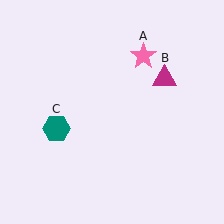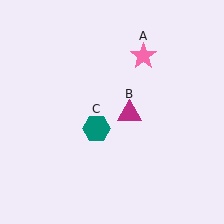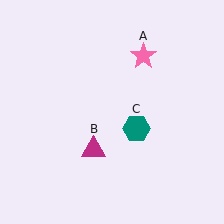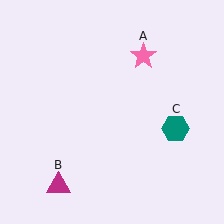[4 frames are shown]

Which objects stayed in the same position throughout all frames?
Pink star (object A) remained stationary.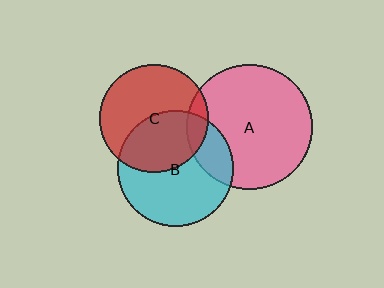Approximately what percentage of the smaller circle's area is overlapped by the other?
Approximately 20%.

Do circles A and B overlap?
Yes.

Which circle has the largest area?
Circle A (pink).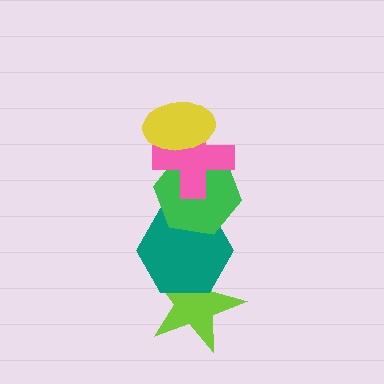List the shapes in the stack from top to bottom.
From top to bottom: the yellow ellipse, the pink cross, the green hexagon, the teal hexagon, the lime star.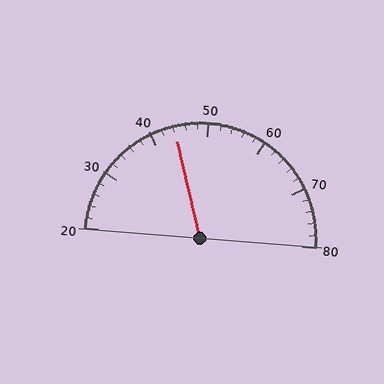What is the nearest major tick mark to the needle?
The nearest major tick mark is 40.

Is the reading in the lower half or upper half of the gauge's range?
The reading is in the lower half of the range (20 to 80).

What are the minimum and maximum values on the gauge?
The gauge ranges from 20 to 80.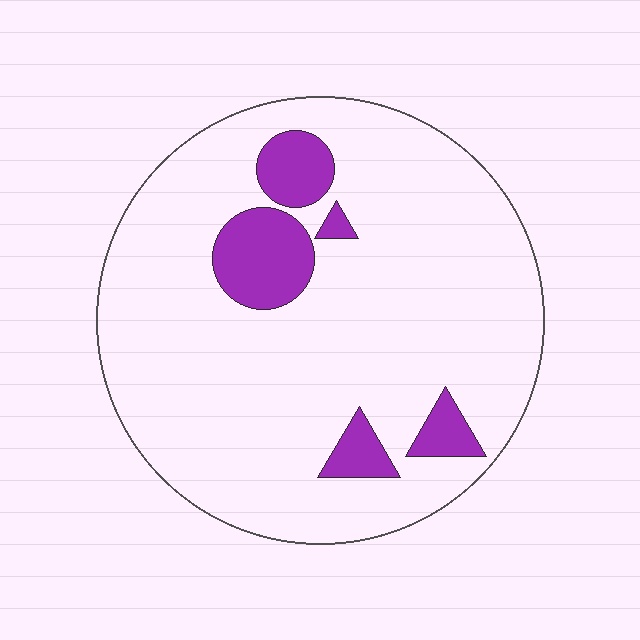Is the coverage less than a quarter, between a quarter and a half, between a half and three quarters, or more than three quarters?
Less than a quarter.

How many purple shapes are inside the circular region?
5.